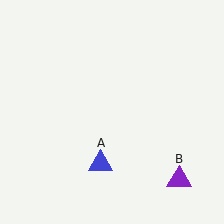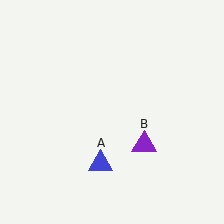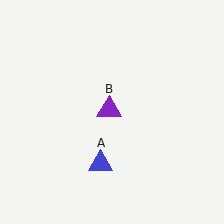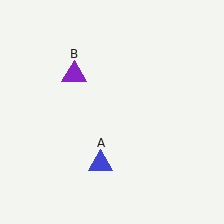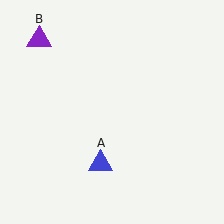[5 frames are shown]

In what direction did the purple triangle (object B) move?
The purple triangle (object B) moved up and to the left.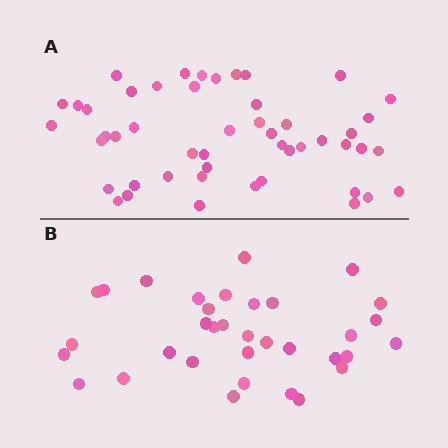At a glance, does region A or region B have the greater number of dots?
Region A (the top region) has more dots.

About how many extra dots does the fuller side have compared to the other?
Region A has approximately 15 more dots than region B.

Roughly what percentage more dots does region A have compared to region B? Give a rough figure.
About 45% more.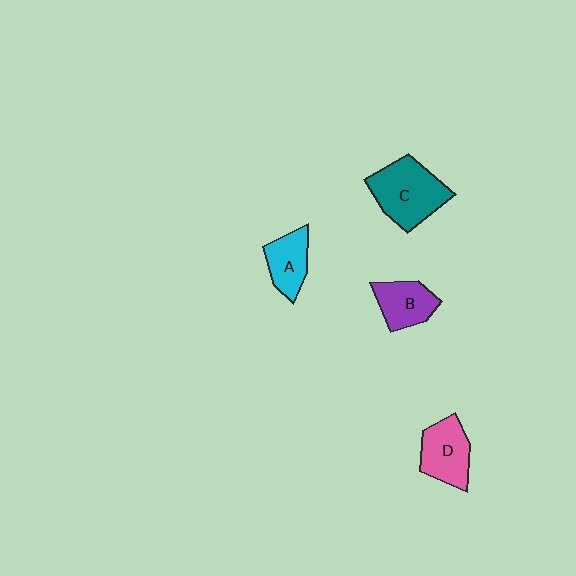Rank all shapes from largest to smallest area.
From largest to smallest: C (teal), D (pink), B (purple), A (cyan).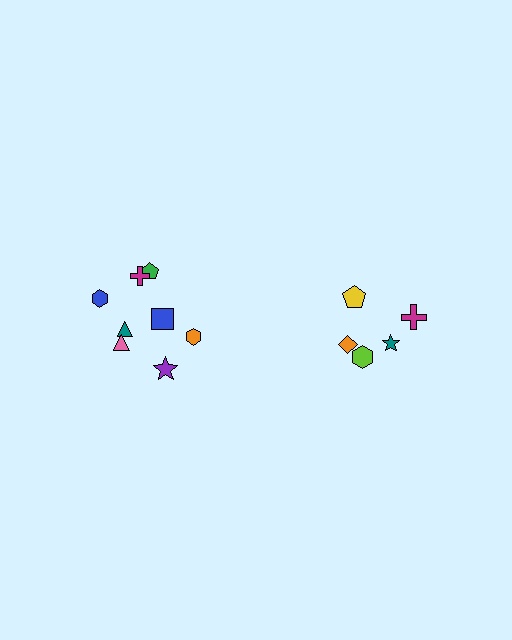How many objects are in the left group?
There are 8 objects.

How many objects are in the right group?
There are 5 objects.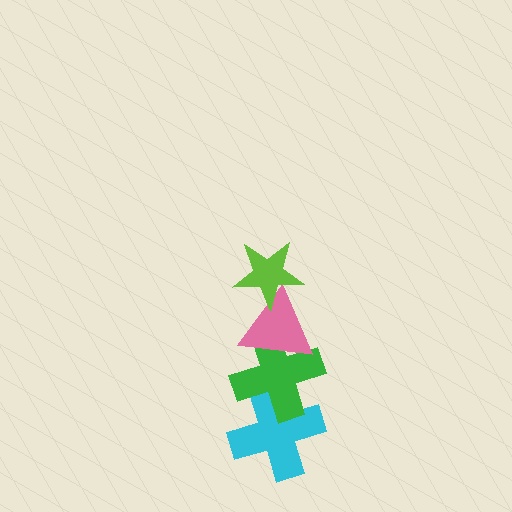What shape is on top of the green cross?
The pink triangle is on top of the green cross.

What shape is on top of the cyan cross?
The green cross is on top of the cyan cross.